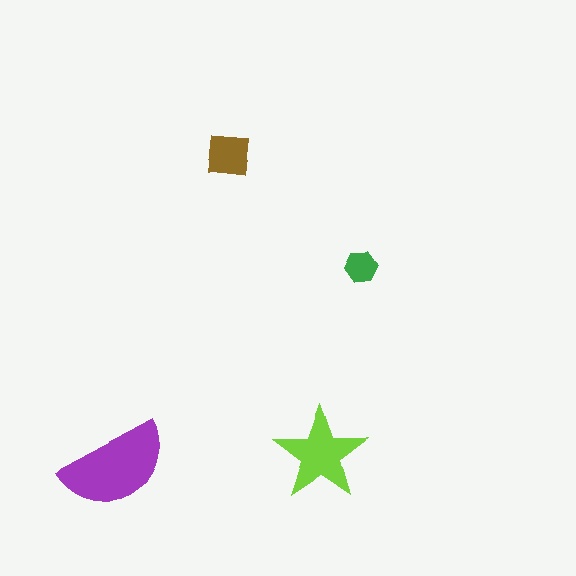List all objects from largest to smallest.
The purple semicircle, the lime star, the brown square, the green hexagon.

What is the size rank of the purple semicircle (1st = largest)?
1st.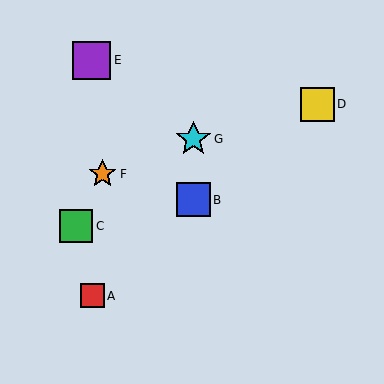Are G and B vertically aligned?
Yes, both are at x≈193.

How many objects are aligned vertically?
2 objects (B, G) are aligned vertically.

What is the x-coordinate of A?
Object A is at x≈92.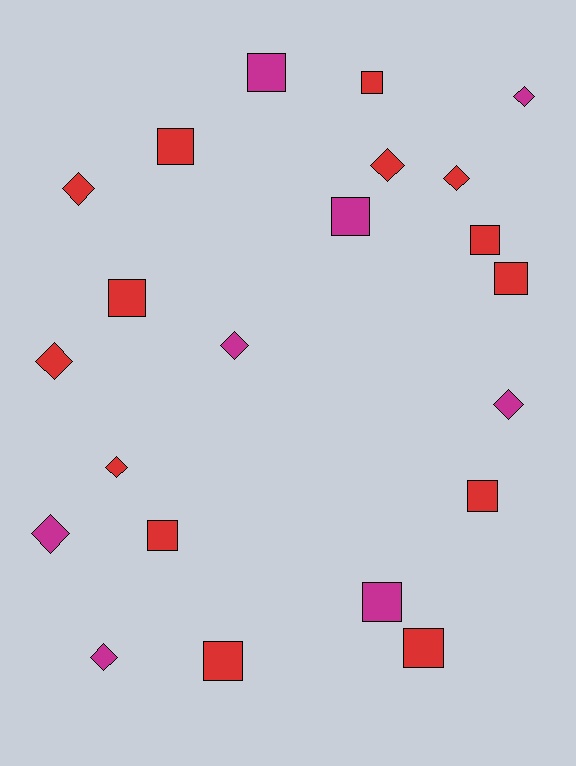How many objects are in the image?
There are 22 objects.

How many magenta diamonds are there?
There are 5 magenta diamonds.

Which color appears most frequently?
Red, with 14 objects.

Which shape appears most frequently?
Square, with 12 objects.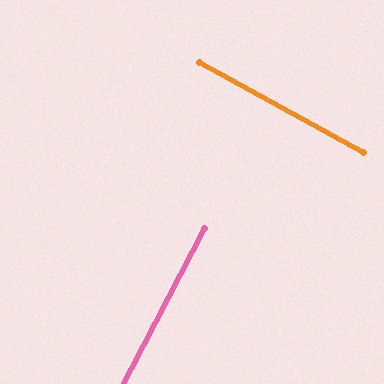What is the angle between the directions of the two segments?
Approximately 89 degrees.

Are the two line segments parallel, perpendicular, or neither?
Perpendicular — they meet at approximately 89°.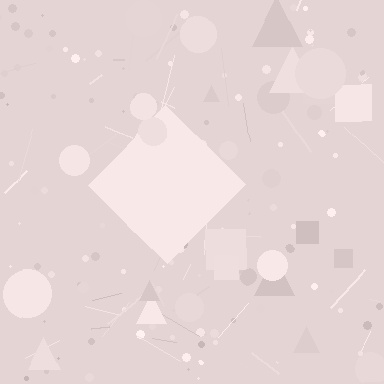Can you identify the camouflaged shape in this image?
The camouflaged shape is a diamond.